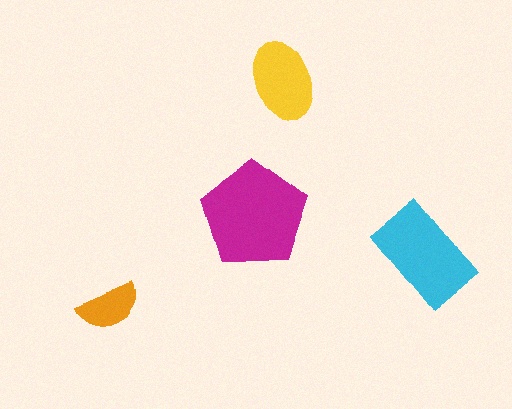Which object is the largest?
The magenta pentagon.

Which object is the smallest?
The orange semicircle.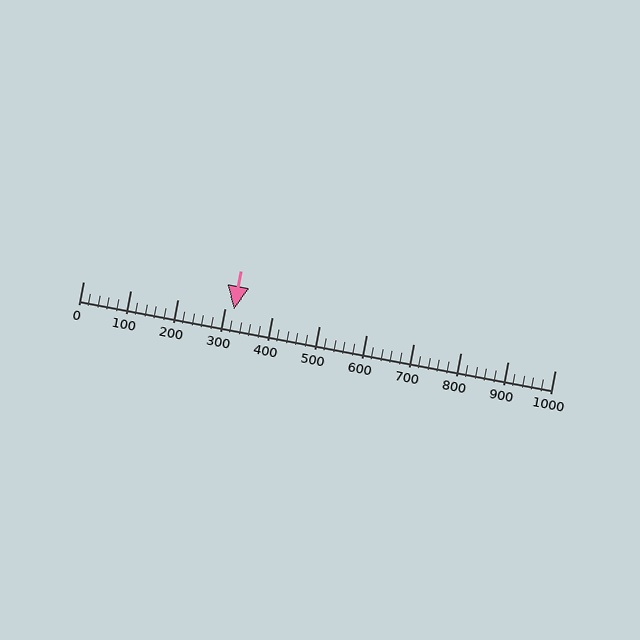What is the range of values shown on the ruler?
The ruler shows values from 0 to 1000.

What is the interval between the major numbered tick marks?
The major tick marks are spaced 100 units apart.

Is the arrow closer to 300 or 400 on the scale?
The arrow is closer to 300.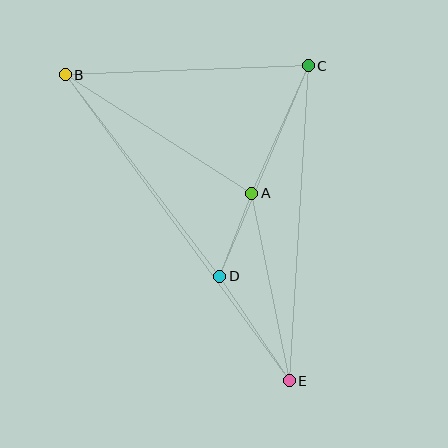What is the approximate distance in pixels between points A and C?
The distance between A and C is approximately 139 pixels.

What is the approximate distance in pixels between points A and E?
The distance between A and E is approximately 191 pixels.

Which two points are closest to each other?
Points A and D are closest to each other.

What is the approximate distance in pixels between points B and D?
The distance between B and D is approximately 254 pixels.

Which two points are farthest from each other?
Points B and E are farthest from each other.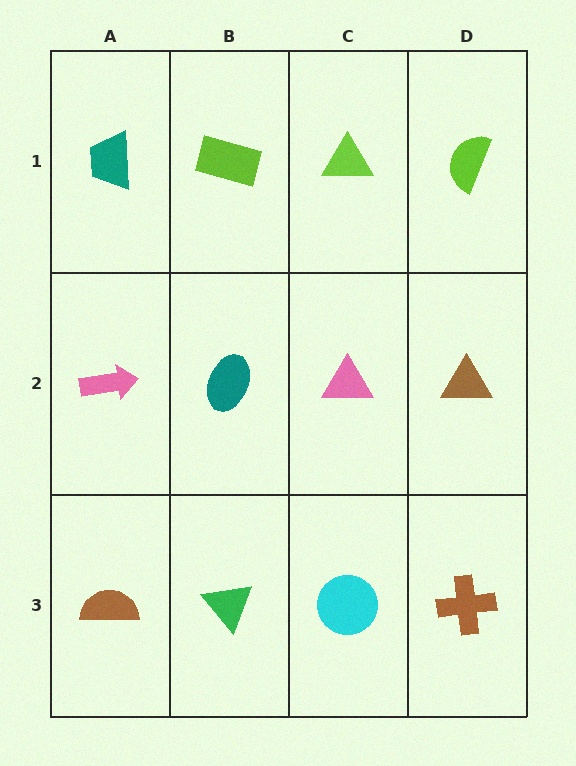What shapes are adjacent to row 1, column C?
A pink triangle (row 2, column C), a lime rectangle (row 1, column B), a lime semicircle (row 1, column D).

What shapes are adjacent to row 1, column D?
A brown triangle (row 2, column D), a lime triangle (row 1, column C).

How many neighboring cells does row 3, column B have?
3.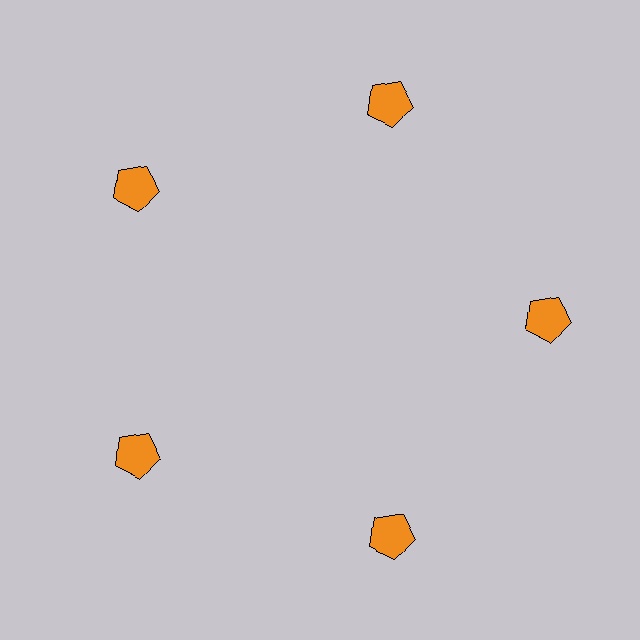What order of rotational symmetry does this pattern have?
This pattern has 5-fold rotational symmetry.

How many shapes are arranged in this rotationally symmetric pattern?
There are 5 shapes, arranged in 5 groups of 1.